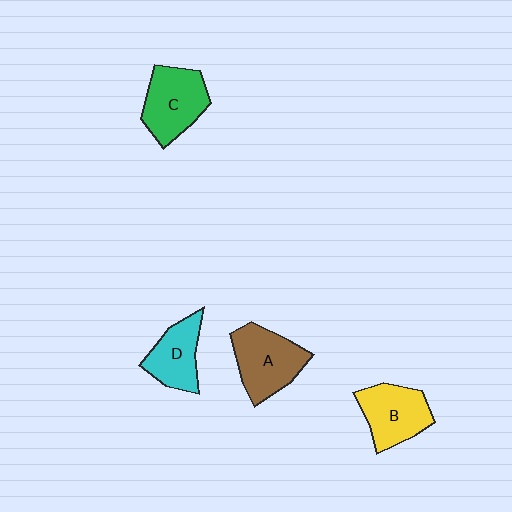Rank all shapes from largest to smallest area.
From largest to smallest: A (brown), C (green), B (yellow), D (cyan).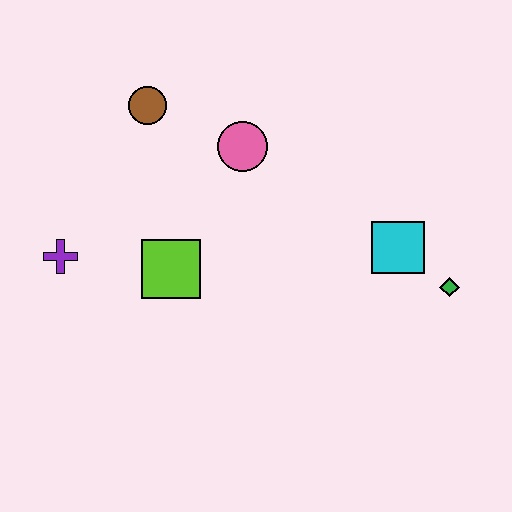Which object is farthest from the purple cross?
The green diamond is farthest from the purple cross.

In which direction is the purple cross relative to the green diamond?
The purple cross is to the left of the green diamond.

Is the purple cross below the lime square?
No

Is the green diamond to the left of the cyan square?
No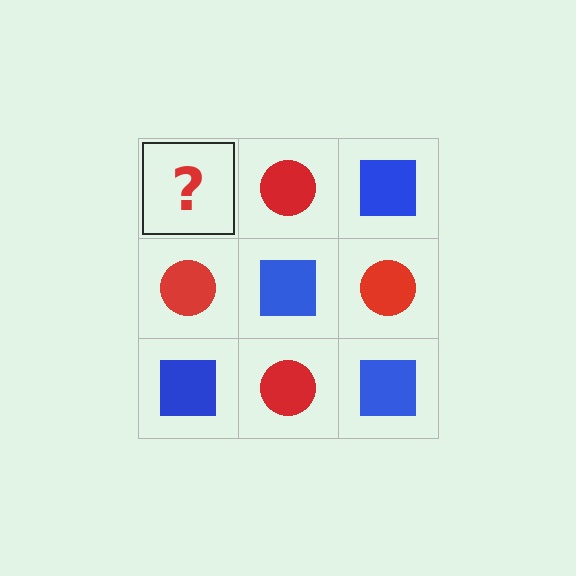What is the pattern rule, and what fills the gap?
The rule is that it alternates blue square and red circle in a checkerboard pattern. The gap should be filled with a blue square.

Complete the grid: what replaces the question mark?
The question mark should be replaced with a blue square.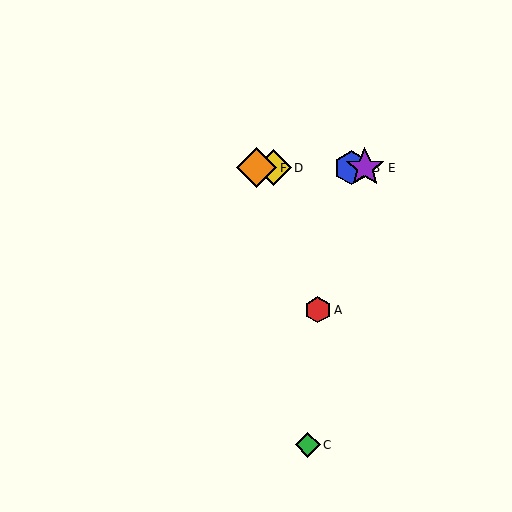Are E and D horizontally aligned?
Yes, both are at y≈168.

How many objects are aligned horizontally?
4 objects (B, D, E, F) are aligned horizontally.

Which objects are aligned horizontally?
Objects B, D, E, F are aligned horizontally.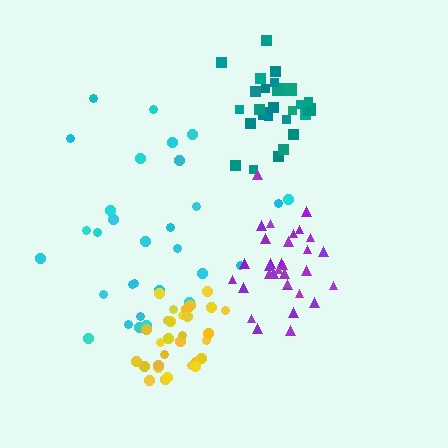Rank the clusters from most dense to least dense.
yellow, purple, teal, cyan.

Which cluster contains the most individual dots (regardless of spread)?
Purple (32).